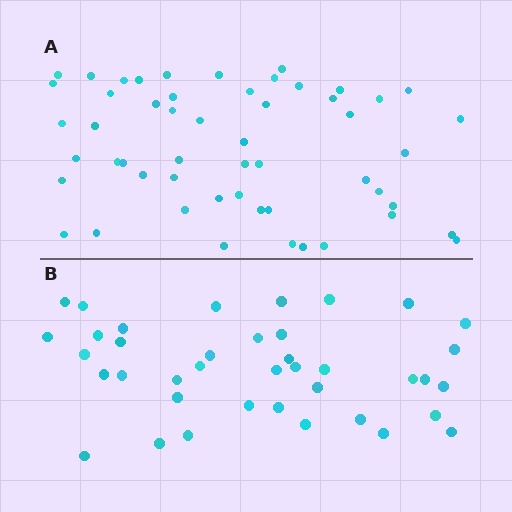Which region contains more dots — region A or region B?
Region A (the top region) has more dots.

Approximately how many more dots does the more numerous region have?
Region A has approximately 15 more dots than region B.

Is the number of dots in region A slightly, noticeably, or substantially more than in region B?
Region A has noticeably more, but not dramatically so. The ratio is roughly 1.4 to 1.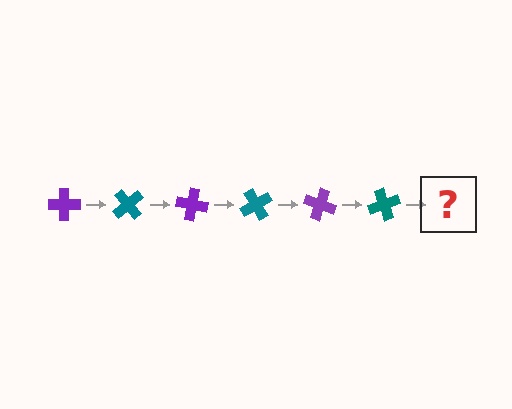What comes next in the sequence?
The next element should be a purple cross, rotated 300 degrees from the start.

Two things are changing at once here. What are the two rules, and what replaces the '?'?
The two rules are that it rotates 50 degrees each step and the color cycles through purple and teal. The '?' should be a purple cross, rotated 300 degrees from the start.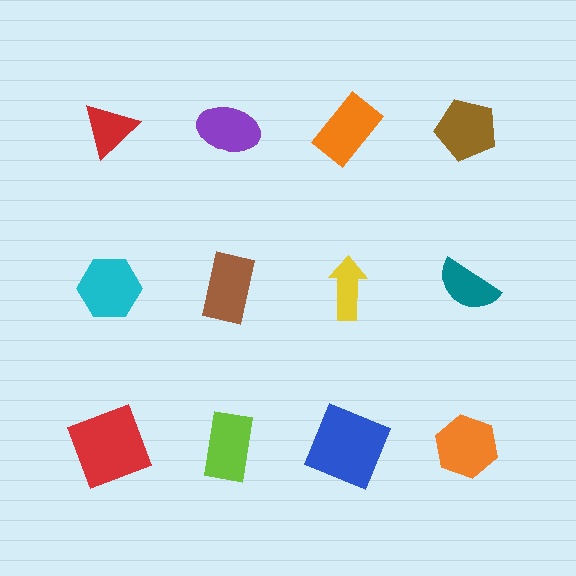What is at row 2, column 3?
A yellow arrow.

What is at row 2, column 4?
A teal semicircle.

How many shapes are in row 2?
4 shapes.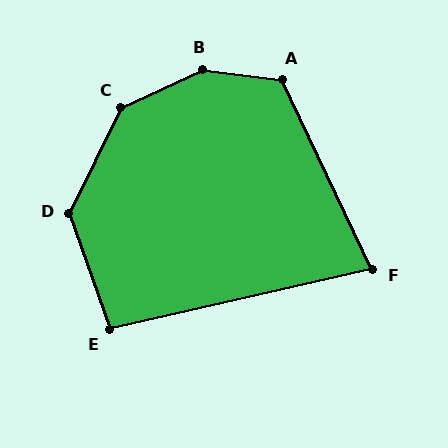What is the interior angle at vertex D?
Approximately 134 degrees (obtuse).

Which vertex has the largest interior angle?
B, at approximately 148 degrees.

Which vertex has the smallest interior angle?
F, at approximately 77 degrees.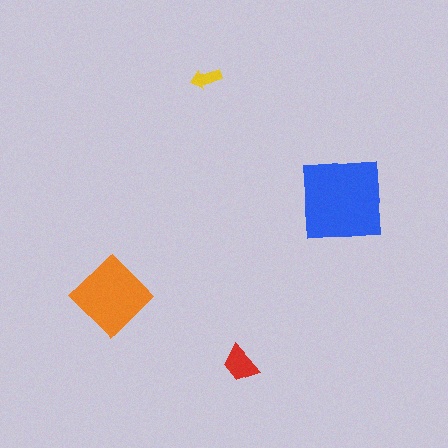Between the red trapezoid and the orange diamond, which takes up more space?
The orange diamond.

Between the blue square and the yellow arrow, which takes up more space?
The blue square.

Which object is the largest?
The blue square.